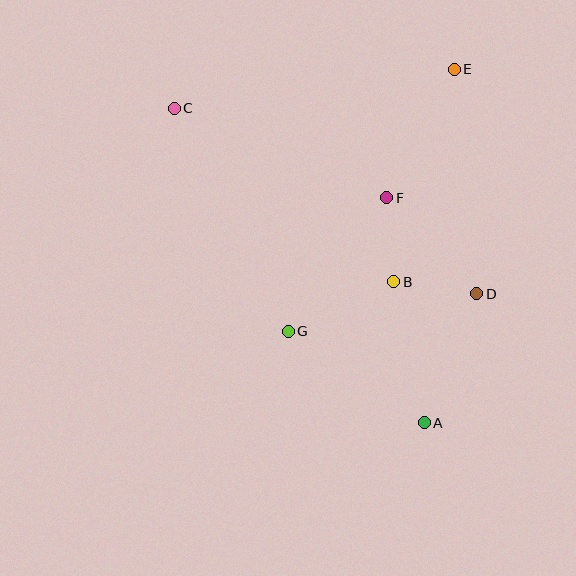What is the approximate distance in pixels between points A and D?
The distance between A and D is approximately 139 pixels.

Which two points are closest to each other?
Points B and D are closest to each other.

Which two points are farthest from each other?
Points A and C are farthest from each other.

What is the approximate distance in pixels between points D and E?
The distance between D and E is approximately 226 pixels.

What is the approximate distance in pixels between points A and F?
The distance between A and F is approximately 228 pixels.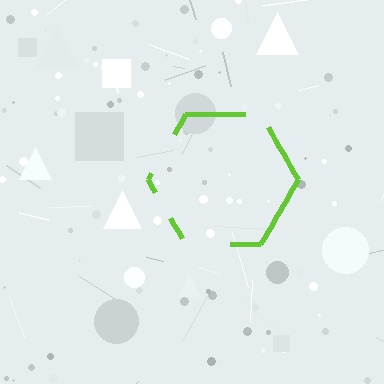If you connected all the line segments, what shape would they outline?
They would outline a hexagon.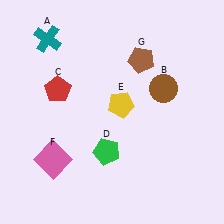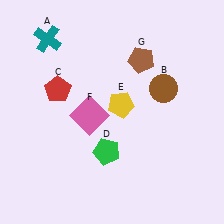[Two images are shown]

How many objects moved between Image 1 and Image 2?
1 object moved between the two images.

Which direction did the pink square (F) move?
The pink square (F) moved up.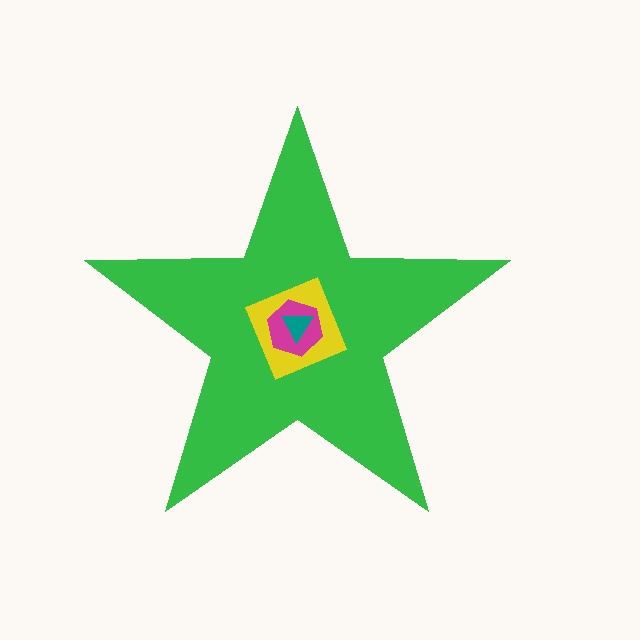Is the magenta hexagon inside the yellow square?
Yes.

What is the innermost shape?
The teal triangle.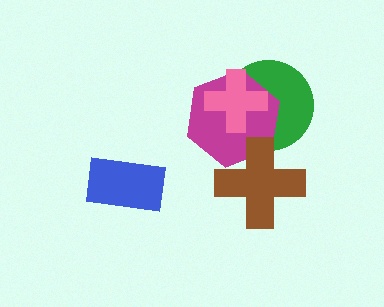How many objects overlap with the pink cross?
2 objects overlap with the pink cross.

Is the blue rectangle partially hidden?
No, no other shape covers it.